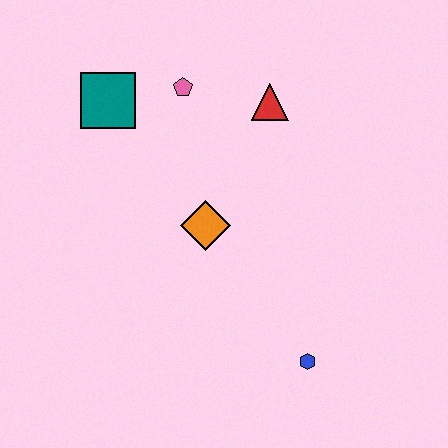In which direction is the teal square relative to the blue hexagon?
The teal square is above the blue hexagon.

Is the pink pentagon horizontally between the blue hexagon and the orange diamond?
No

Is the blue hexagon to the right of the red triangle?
Yes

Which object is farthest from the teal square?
The blue hexagon is farthest from the teal square.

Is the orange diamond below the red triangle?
Yes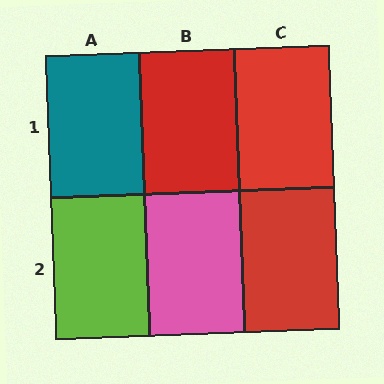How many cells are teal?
1 cell is teal.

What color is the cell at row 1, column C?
Red.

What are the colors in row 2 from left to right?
Lime, pink, red.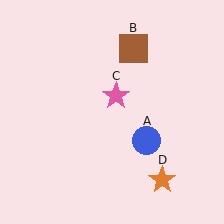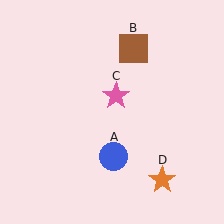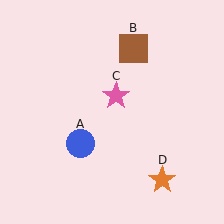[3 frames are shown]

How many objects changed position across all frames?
1 object changed position: blue circle (object A).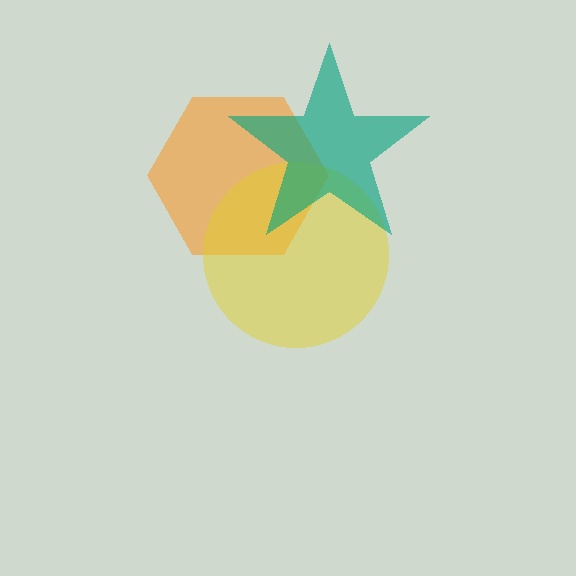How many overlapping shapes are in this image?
There are 3 overlapping shapes in the image.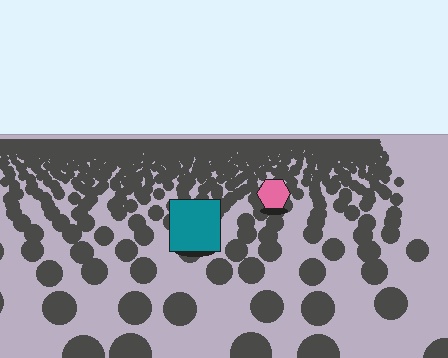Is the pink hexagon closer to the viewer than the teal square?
No. The teal square is closer — you can tell from the texture gradient: the ground texture is coarser near it.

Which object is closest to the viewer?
The teal square is closest. The texture marks near it are larger and more spread out.